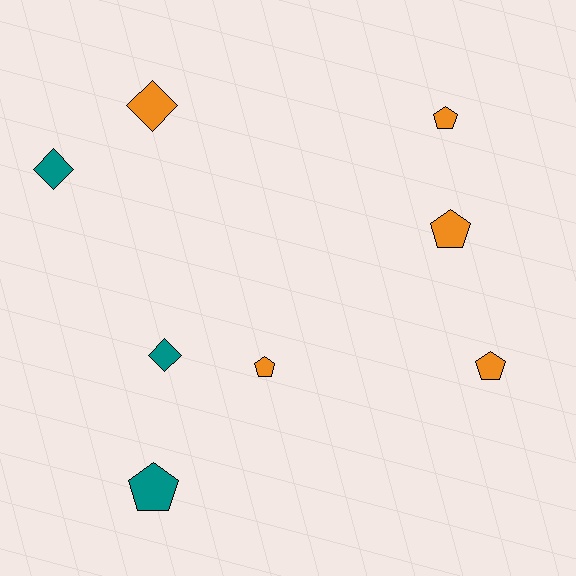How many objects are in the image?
There are 8 objects.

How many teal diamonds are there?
There are 2 teal diamonds.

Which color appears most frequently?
Orange, with 5 objects.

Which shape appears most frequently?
Pentagon, with 5 objects.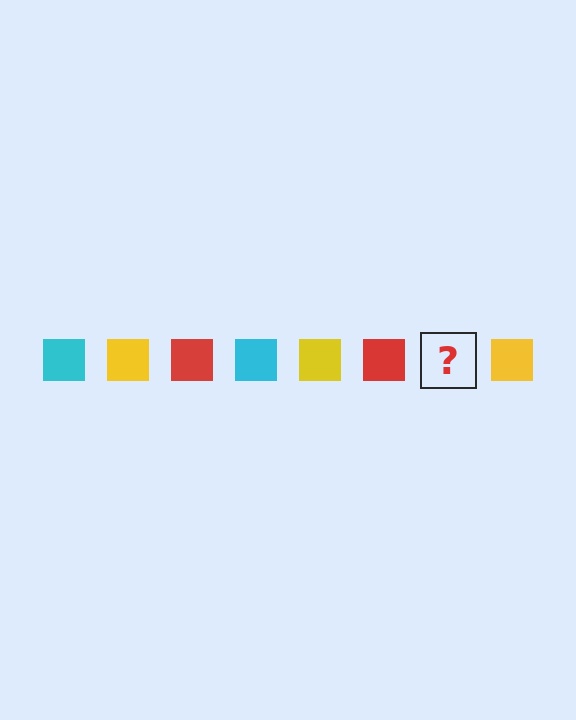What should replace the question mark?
The question mark should be replaced with a cyan square.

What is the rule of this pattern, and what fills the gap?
The rule is that the pattern cycles through cyan, yellow, red squares. The gap should be filled with a cyan square.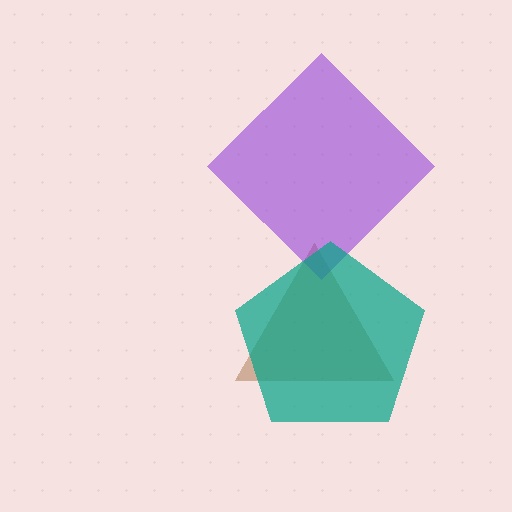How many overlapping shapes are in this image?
There are 3 overlapping shapes in the image.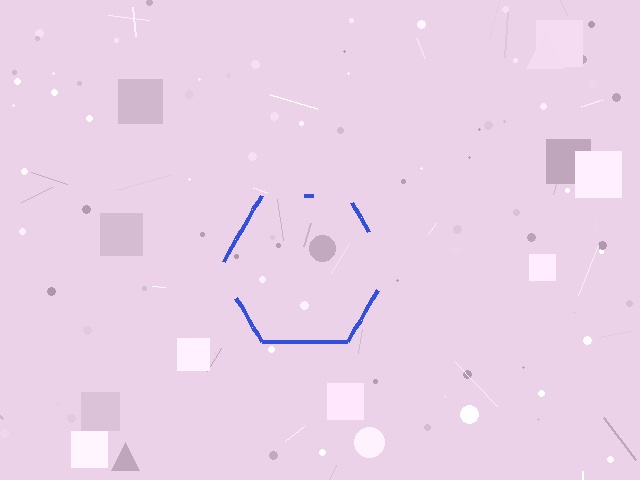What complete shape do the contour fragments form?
The contour fragments form a hexagon.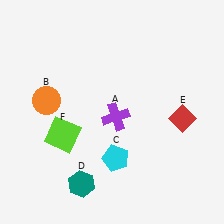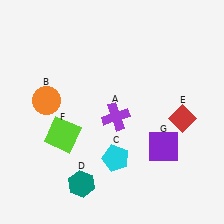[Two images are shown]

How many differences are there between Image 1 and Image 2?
There is 1 difference between the two images.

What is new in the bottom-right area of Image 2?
A purple square (G) was added in the bottom-right area of Image 2.